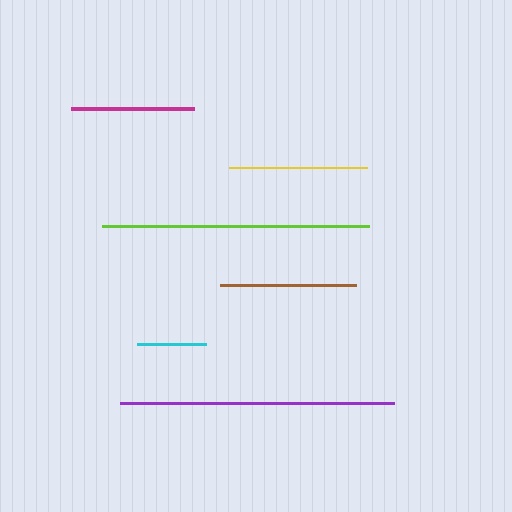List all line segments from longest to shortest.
From longest to shortest: purple, lime, yellow, brown, magenta, cyan.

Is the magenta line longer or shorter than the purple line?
The purple line is longer than the magenta line.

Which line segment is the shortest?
The cyan line is the shortest at approximately 69 pixels.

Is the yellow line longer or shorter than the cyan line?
The yellow line is longer than the cyan line.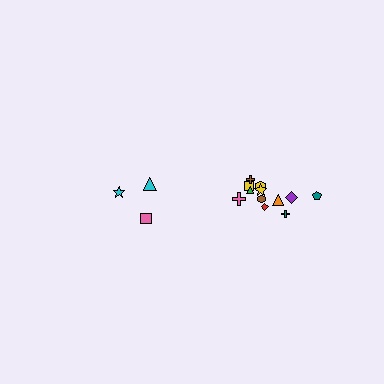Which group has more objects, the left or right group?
The right group.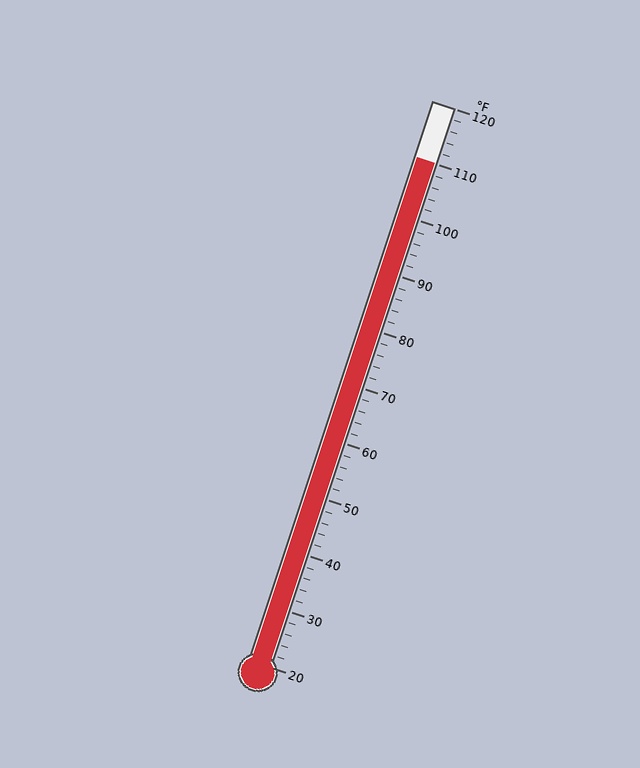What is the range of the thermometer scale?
The thermometer scale ranges from 20°F to 120°F.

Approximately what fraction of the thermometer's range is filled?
The thermometer is filled to approximately 90% of its range.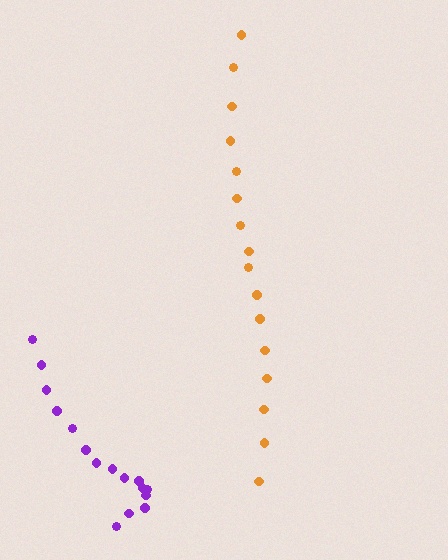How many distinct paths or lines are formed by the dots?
There are 2 distinct paths.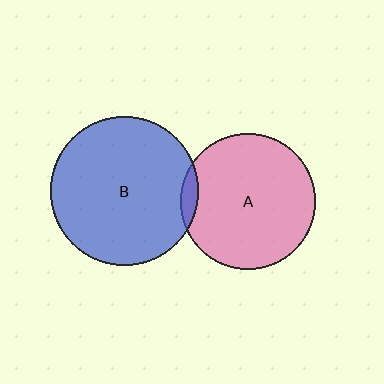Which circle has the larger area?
Circle B (blue).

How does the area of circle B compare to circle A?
Approximately 1.2 times.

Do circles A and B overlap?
Yes.